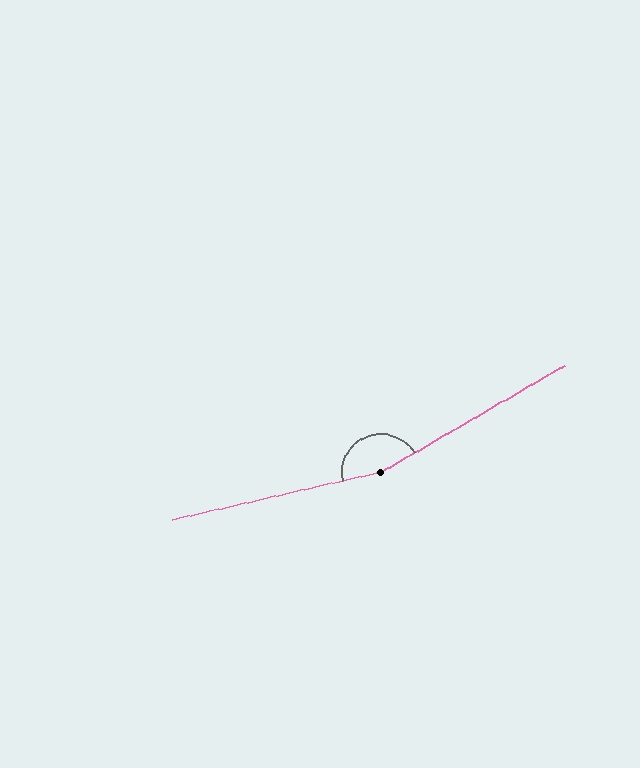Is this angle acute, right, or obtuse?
It is obtuse.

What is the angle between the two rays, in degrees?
Approximately 163 degrees.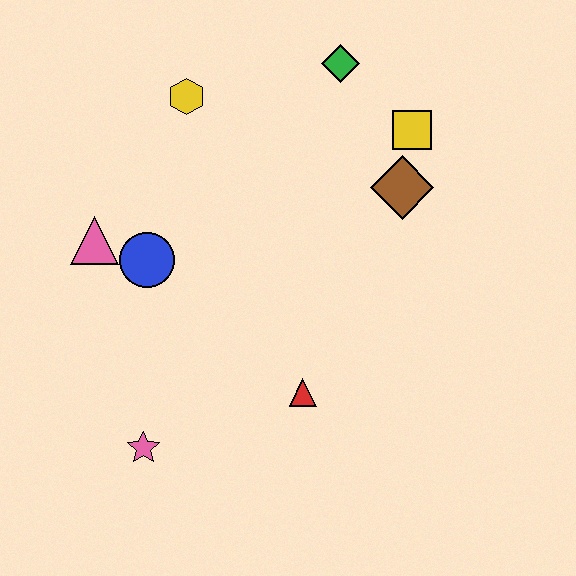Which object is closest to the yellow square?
The brown diamond is closest to the yellow square.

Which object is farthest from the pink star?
The green diamond is farthest from the pink star.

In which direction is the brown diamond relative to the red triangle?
The brown diamond is above the red triangle.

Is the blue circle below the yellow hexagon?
Yes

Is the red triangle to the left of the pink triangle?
No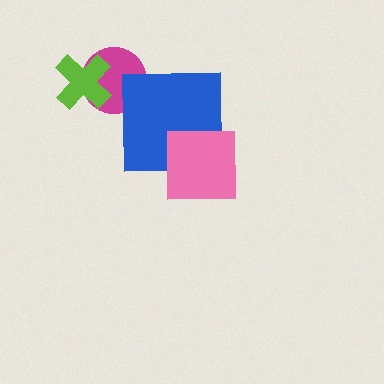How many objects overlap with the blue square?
2 objects overlap with the blue square.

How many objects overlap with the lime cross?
1 object overlaps with the lime cross.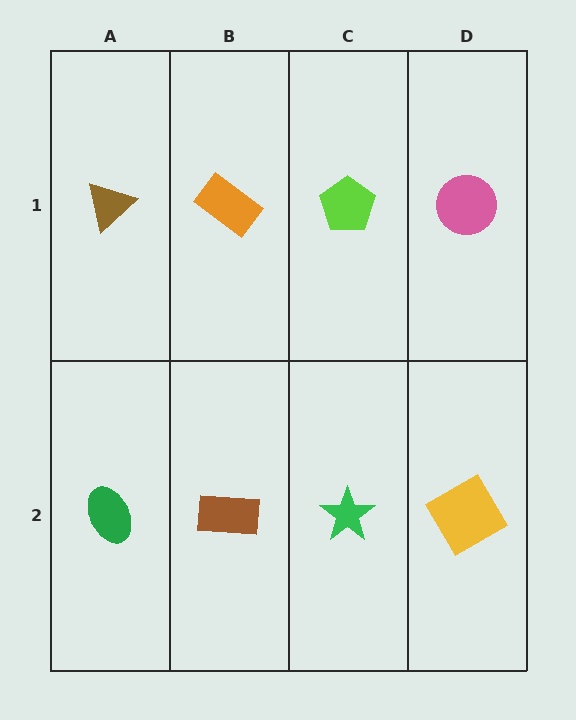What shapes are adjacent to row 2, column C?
A lime pentagon (row 1, column C), a brown rectangle (row 2, column B), a yellow diamond (row 2, column D).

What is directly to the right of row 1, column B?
A lime pentagon.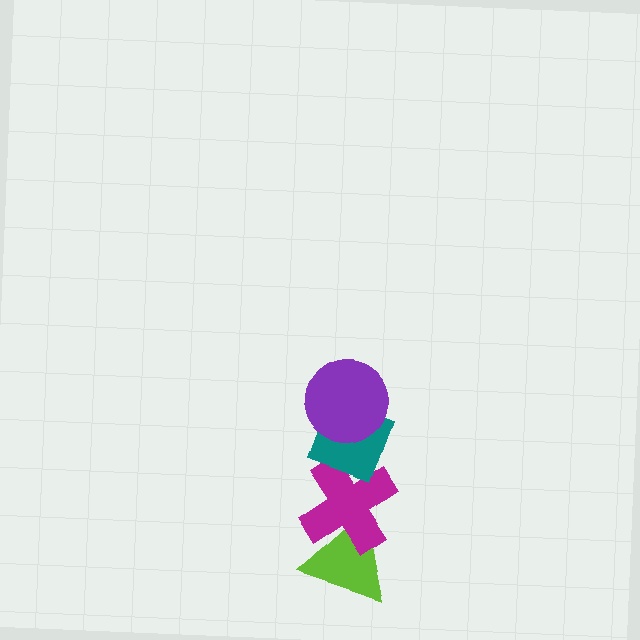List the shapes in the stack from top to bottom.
From top to bottom: the purple circle, the teal diamond, the magenta cross, the lime triangle.